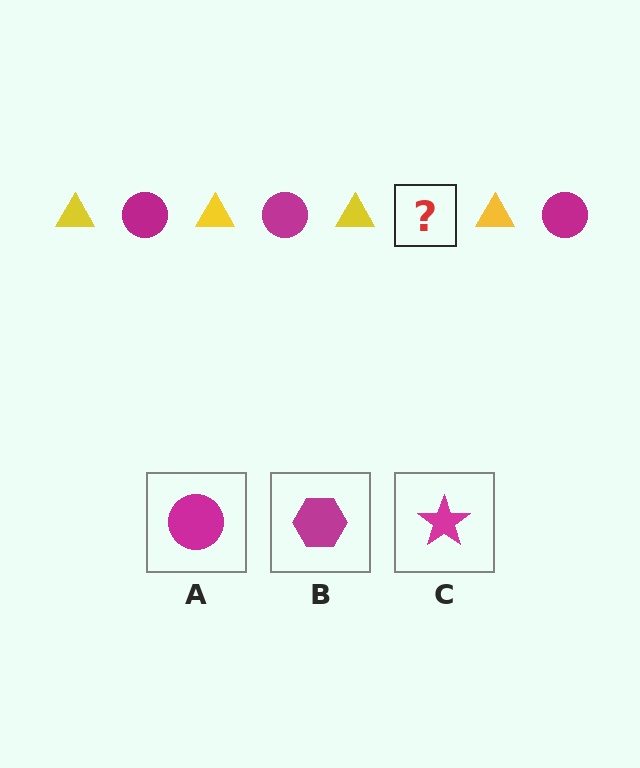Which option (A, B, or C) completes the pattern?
A.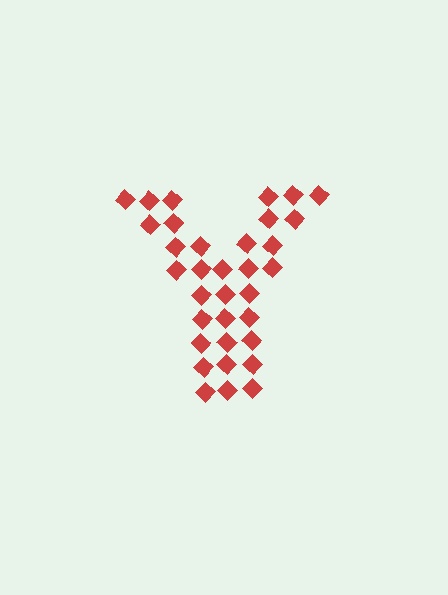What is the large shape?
The large shape is the letter Y.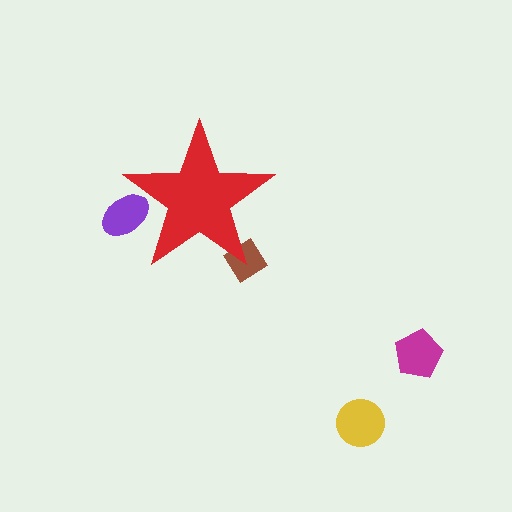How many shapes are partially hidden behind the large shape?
2 shapes are partially hidden.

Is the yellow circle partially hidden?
No, the yellow circle is fully visible.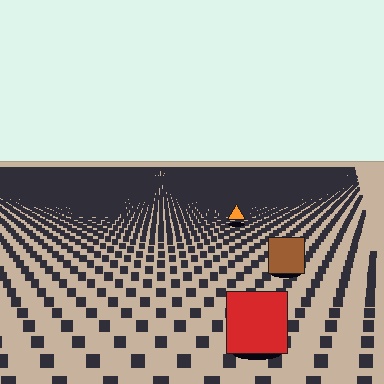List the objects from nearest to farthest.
From nearest to farthest: the red square, the brown square, the orange triangle.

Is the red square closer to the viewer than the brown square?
Yes. The red square is closer — you can tell from the texture gradient: the ground texture is coarser near it.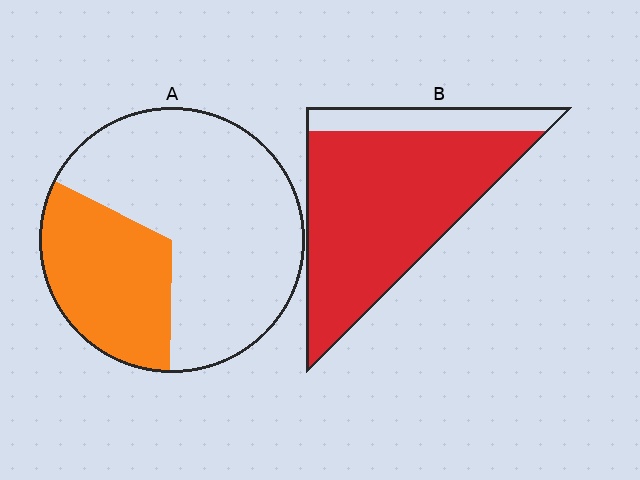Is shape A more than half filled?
No.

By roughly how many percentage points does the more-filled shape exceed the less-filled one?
By roughly 50 percentage points (B over A).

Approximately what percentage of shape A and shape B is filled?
A is approximately 30% and B is approximately 85%.